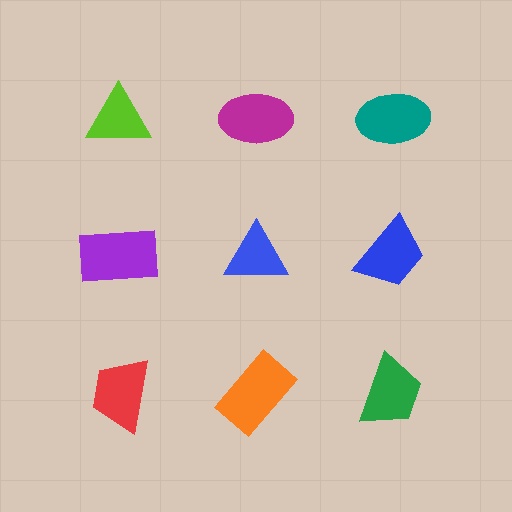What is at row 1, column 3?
A teal ellipse.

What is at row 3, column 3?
A green trapezoid.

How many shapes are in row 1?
3 shapes.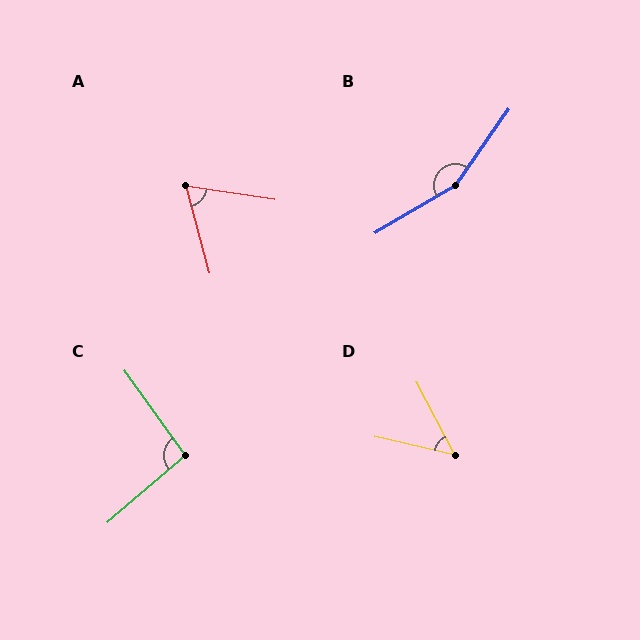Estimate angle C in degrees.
Approximately 95 degrees.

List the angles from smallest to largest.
D (50°), A (66°), C (95°), B (156°).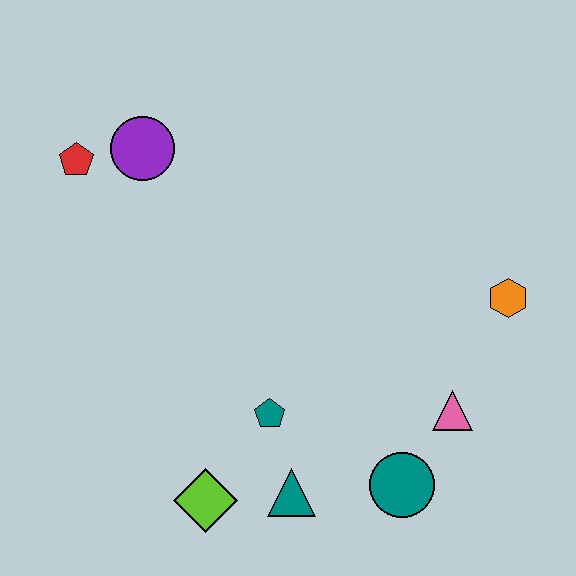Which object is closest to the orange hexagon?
The pink triangle is closest to the orange hexagon.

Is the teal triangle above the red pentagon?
No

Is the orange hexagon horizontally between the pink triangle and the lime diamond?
No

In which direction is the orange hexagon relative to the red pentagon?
The orange hexagon is to the right of the red pentagon.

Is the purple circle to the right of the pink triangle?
No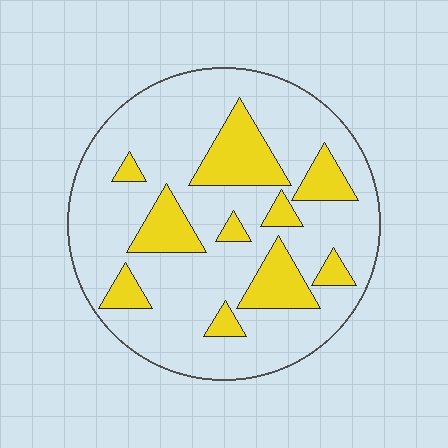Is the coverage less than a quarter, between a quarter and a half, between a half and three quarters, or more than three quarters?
Less than a quarter.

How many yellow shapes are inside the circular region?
10.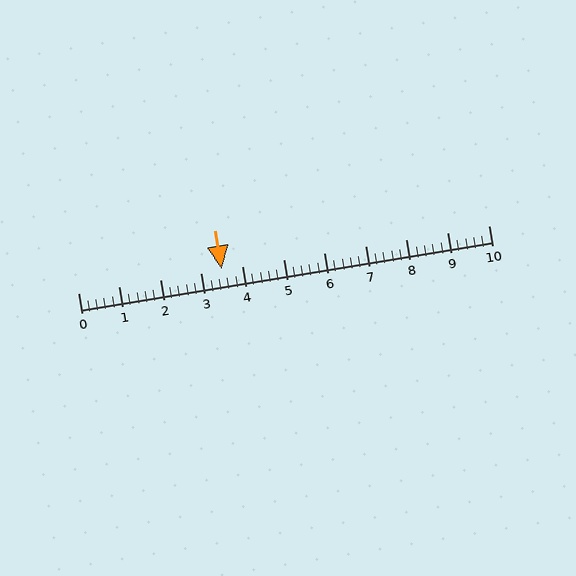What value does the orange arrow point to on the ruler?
The orange arrow points to approximately 3.5.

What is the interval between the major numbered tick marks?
The major tick marks are spaced 1 units apart.